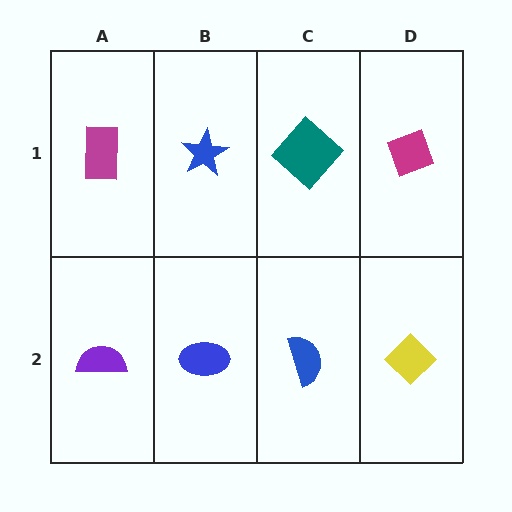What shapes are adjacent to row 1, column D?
A yellow diamond (row 2, column D), a teal diamond (row 1, column C).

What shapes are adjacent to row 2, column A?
A magenta rectangle (row 1, column A), a blue ellipse (row 2, column B).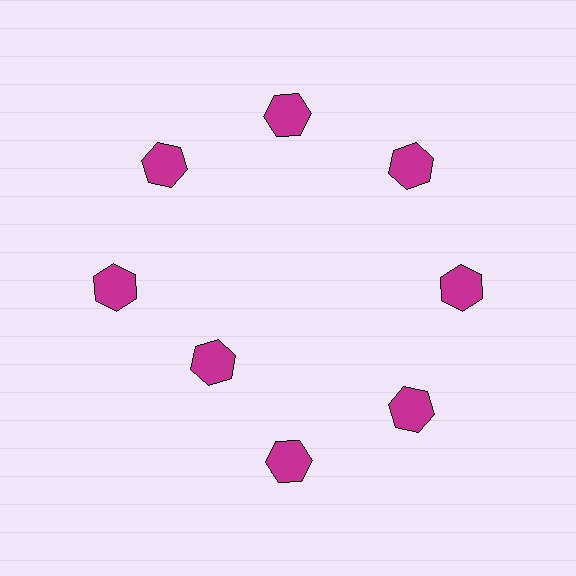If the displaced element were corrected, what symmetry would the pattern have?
It would have 8-fold rotational symmetry — the pattern would map onto itself every 45 degrees.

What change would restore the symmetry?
The symmetry would be restored by moving it outward, back onto the ring so that all 8 hexagons sit at equal angles and equal distance from the center.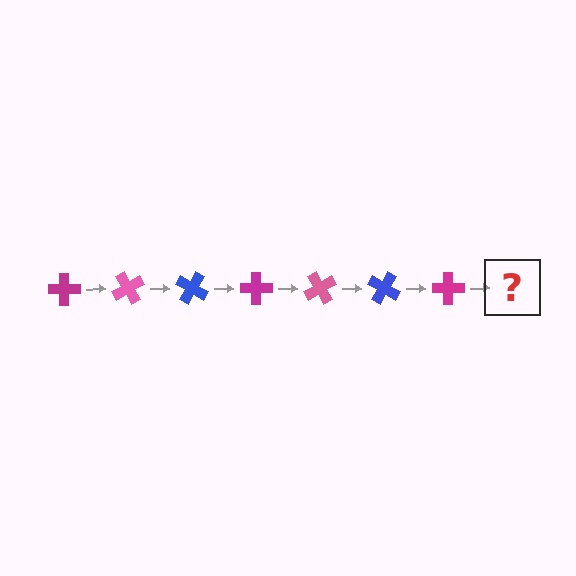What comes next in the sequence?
The next element should be a pink cross, rotated 420 degrees from the start.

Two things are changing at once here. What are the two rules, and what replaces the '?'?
The two rules are that it rotates 60 degrees each step and the color cycles through magenta, pink, and blue. The '?' should be a pink cross, rotated 420 degrees from the start.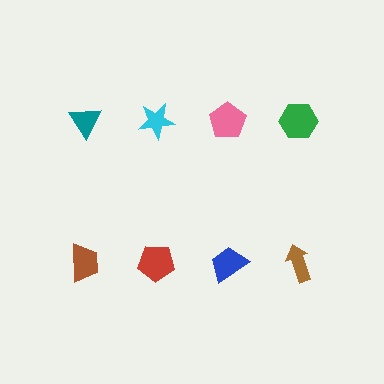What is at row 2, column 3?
A blue trapezoid.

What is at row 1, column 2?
A cyan star.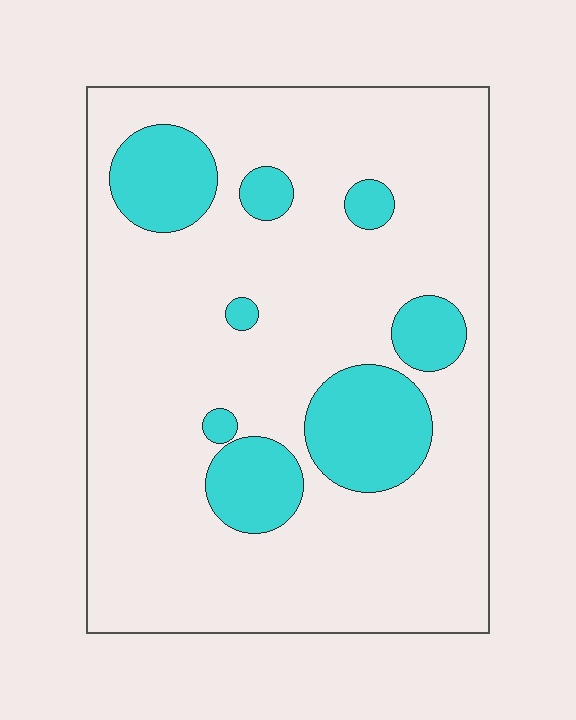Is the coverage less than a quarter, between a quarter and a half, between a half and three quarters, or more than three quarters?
Less than a quarter.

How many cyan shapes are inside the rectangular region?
8.